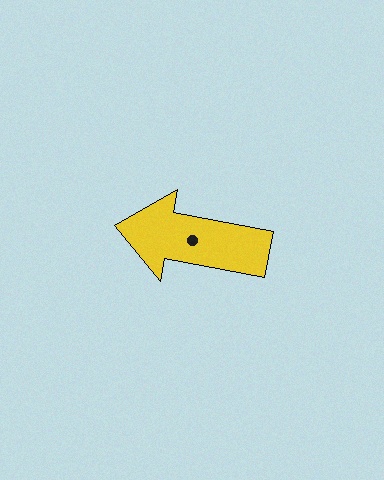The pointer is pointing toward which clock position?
Roughly 9 o'clock.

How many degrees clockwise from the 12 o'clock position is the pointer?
Approximately 281 degrees.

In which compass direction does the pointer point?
West.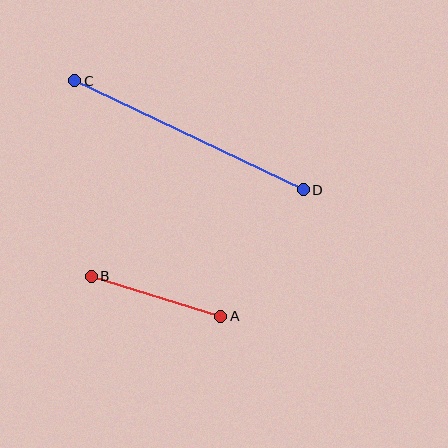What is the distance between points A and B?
The distance is approximately 136 pixels.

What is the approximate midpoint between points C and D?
The midpoint is at approximately (189, 135) pixels.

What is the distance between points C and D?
The distance is approximately 253 pixels.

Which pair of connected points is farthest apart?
Points C and D are farthest apart.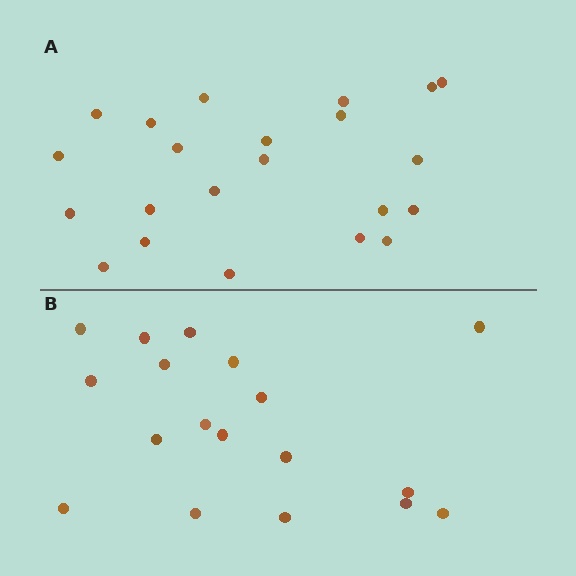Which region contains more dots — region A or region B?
Region A (the top region) has more dots.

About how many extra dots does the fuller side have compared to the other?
Region A has about 4 more dots than region B.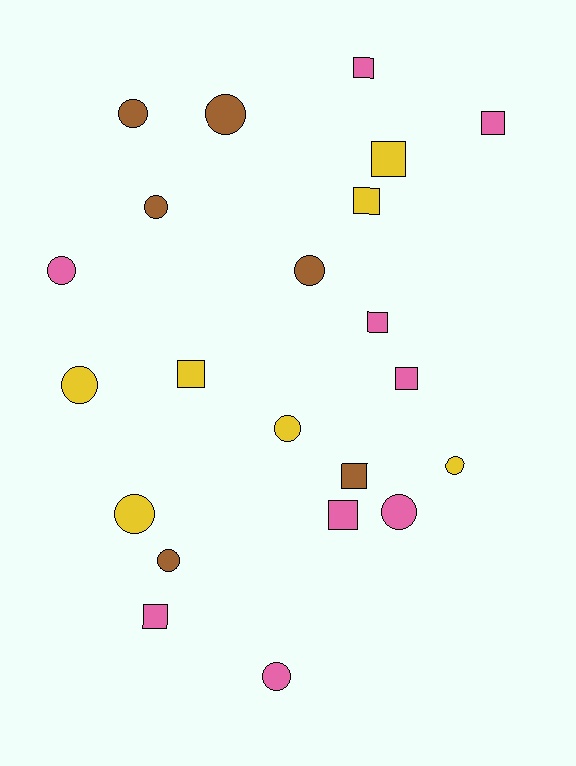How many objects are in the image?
There are 22 objects.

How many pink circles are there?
There are 3 pink circles.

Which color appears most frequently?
Pink, with 9 objects.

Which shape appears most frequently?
Circle, with 12 objects.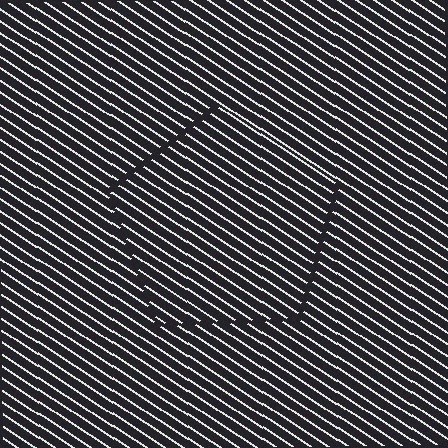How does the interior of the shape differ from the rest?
The interior of the shape contains the same grating, shifted by half a period — the contour is defined by the phase discontinuity where line-ends from the inner and outer gratings abut.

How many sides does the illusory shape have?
5 sides — the line-ends trace a pentagon.